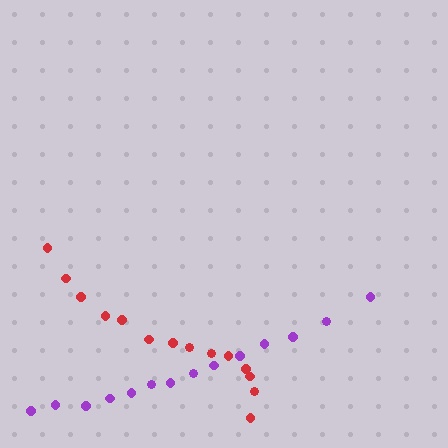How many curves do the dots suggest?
There are 2 distinct paths.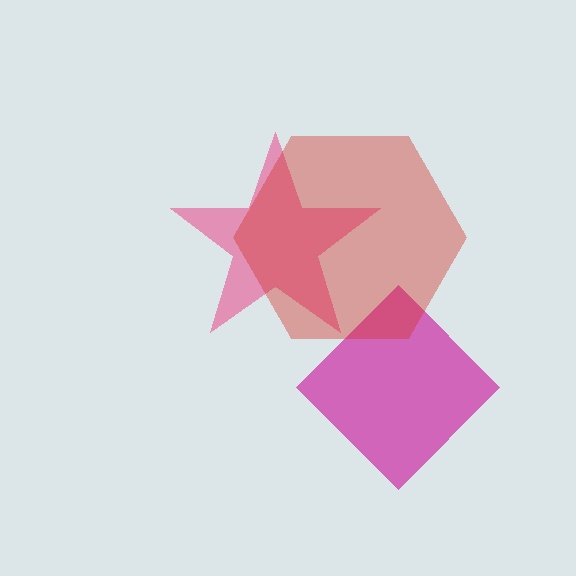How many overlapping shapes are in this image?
There are 3 overlapping shapes in the image.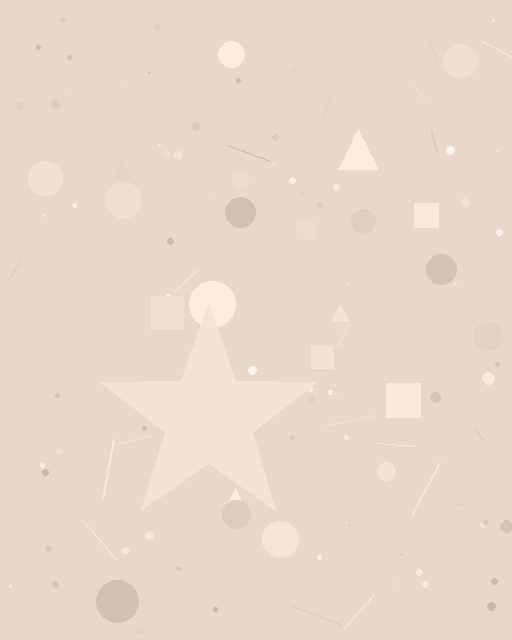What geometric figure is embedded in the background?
A star is embedded in the background.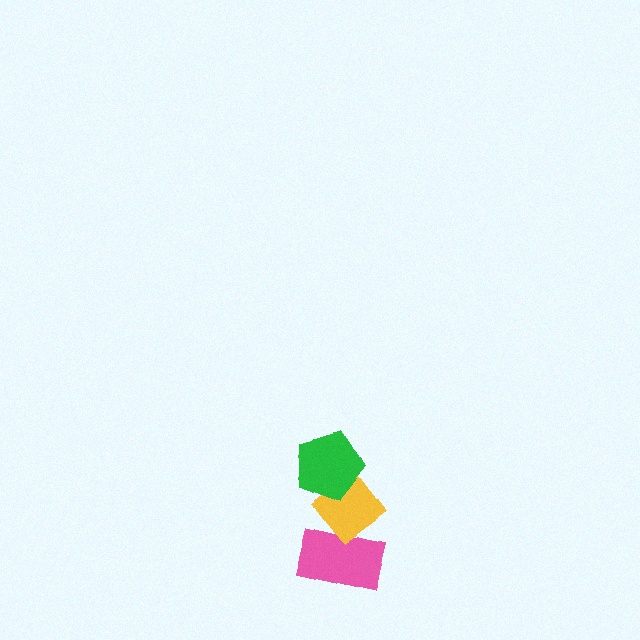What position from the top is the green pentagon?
The green pentagon is 1st from the top.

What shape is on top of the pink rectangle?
The yellow diamond is on top of the pink rectangle.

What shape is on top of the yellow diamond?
The green pentagon is on top of the yellow diamond.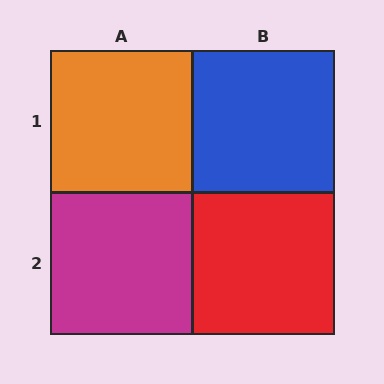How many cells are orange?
1 cell is orange.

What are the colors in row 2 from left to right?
Magenta, red.